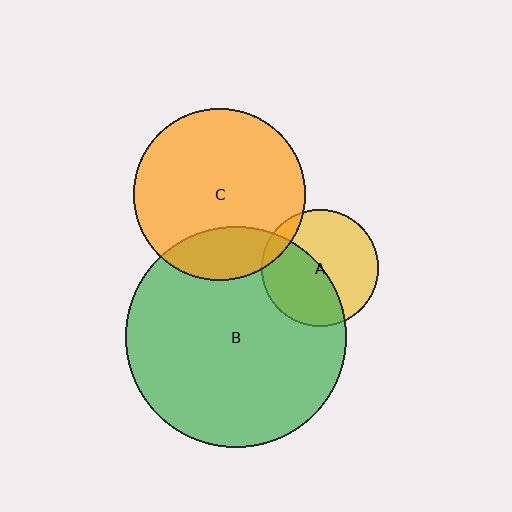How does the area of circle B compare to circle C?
Approximately 1.7 times.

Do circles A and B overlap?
Yes.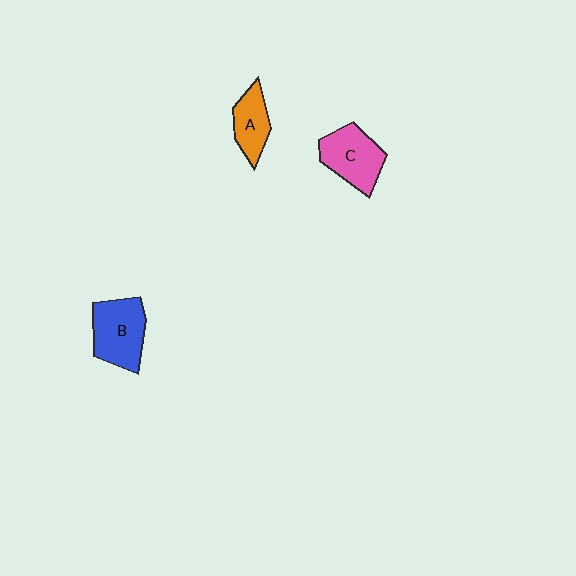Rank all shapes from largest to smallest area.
From largest to smallest: B (blue), C (pink), A (orange).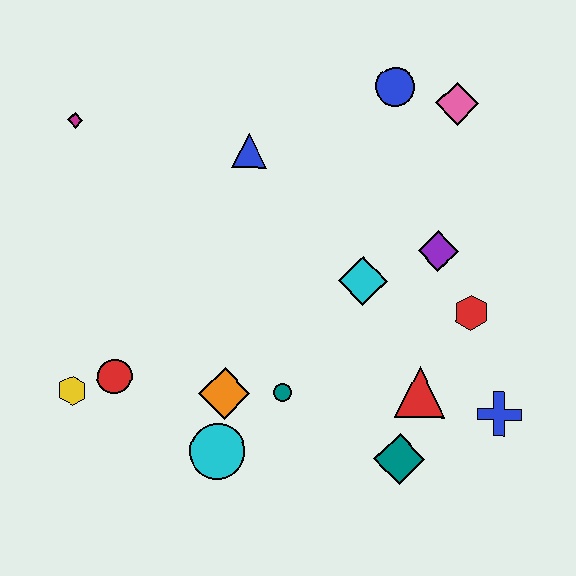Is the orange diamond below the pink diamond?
Yes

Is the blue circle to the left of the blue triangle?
No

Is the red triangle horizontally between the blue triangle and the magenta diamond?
No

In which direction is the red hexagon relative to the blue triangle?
The red hexagon is to the right of the blue triangle.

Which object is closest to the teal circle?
The orange diamond is closest to the teal circle.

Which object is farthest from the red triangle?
The magenta diamond is farthest from the red triangle.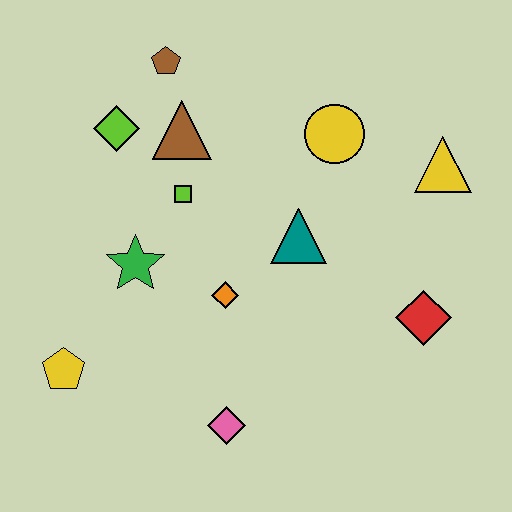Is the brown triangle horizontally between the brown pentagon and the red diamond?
Yes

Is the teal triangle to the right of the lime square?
Yes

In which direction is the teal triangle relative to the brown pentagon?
The teal triangle is below the brown pentagon.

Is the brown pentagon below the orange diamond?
No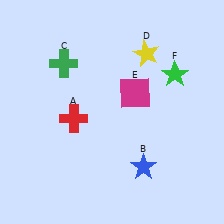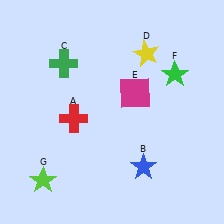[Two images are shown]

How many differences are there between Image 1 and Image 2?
There is 1 difference between the two images.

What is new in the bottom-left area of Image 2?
A lime star (G) was added in the bottom-left area of Image 2.